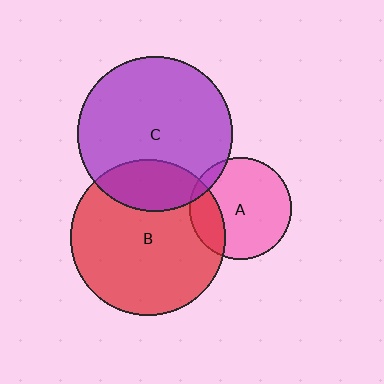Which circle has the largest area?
Circle B (red).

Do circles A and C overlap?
Yes.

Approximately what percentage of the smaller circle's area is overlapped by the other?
Approximately 5%.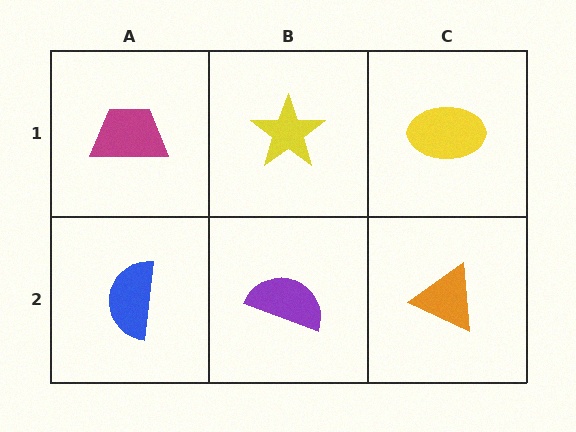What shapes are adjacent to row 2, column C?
A yellow ellipse (row 1, column C), a purple semicircle (row 2, column B).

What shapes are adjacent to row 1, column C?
An orange triangle (row 2, column C), a yellow star (row 1, column B).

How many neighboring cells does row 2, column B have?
3.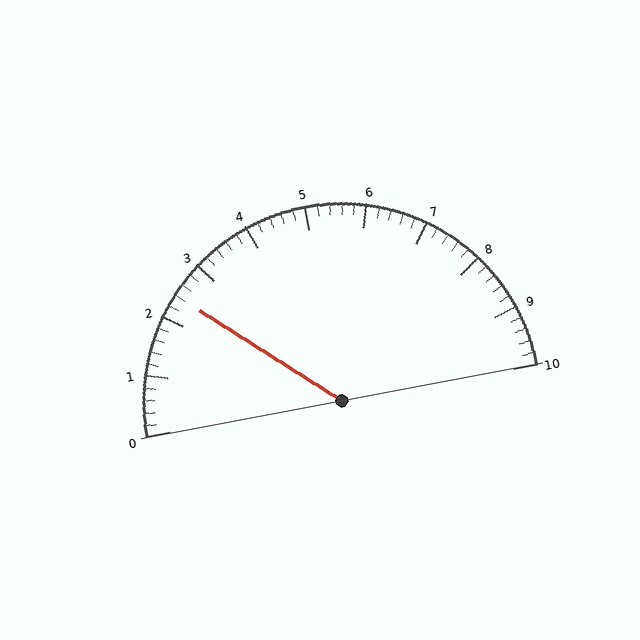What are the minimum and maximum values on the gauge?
The gauge ranges from 0 to 10.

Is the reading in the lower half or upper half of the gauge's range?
The reading is in the lower half of the range (0 to 10).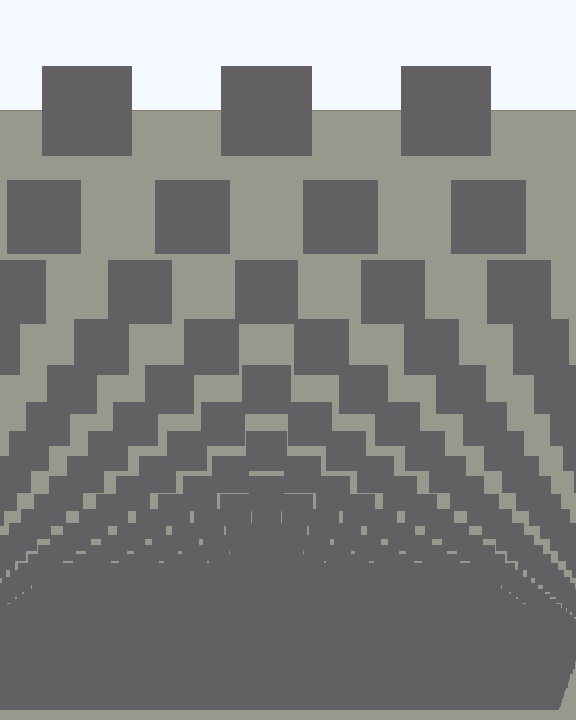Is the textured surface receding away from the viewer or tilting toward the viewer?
The surface appears to tilt toward the viewer. Texture elements get larger and sparser toward the top.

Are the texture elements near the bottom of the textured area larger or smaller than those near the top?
Smaller. The gradient is inverted — elements near the bottom are smaller and denser.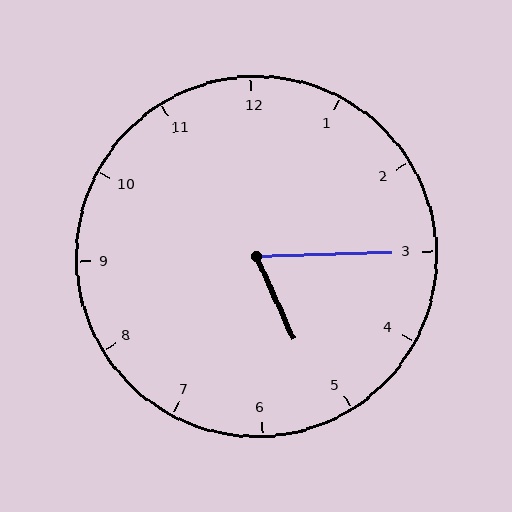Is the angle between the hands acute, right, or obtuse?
It is acute.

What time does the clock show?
5:15.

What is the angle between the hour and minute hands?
Approximately 68 degrees.